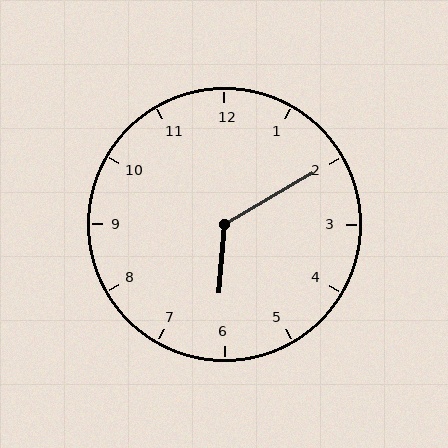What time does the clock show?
6:10.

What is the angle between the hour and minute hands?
Approximately 125 degrees.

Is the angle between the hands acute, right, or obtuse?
It is obtuse.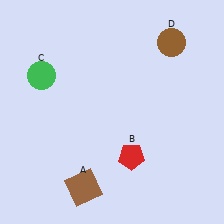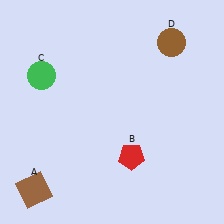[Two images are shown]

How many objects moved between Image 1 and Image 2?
1 object moved between the two images.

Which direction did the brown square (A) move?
The brown square (A) moved left.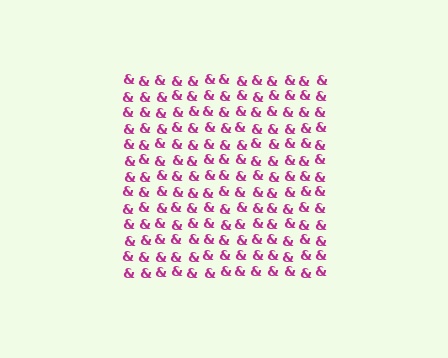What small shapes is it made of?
It is made of small ampersands.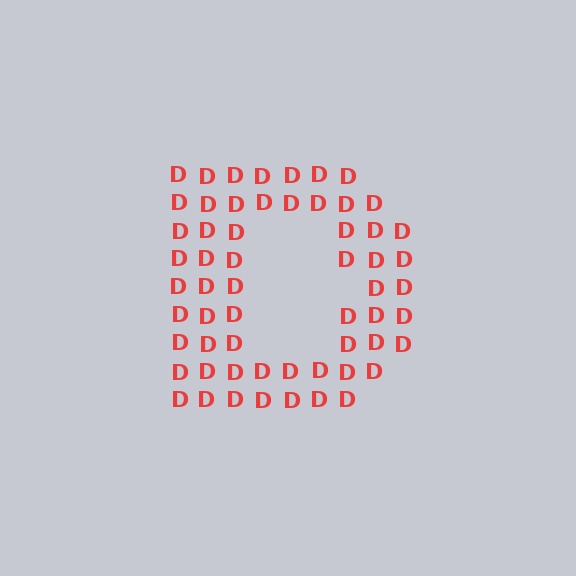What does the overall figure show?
The overall figure shows the letter D.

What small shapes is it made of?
It is made of small letter D's.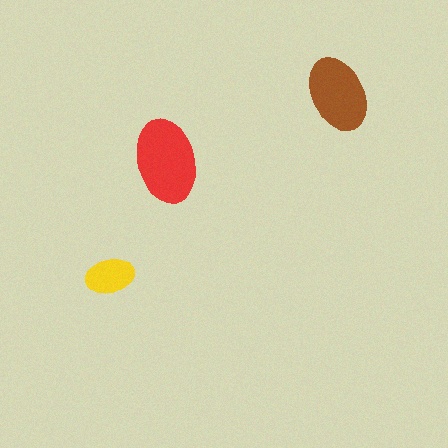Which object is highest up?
The brown ellipse is topmost.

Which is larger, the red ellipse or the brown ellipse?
The red one.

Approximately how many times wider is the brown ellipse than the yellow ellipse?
About 1.5 times wider.